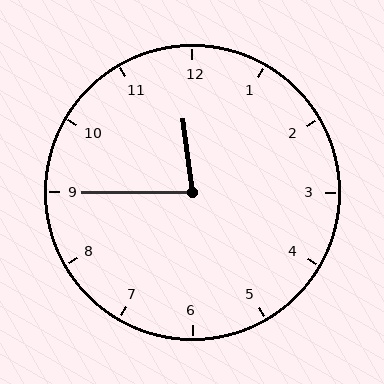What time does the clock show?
11:45.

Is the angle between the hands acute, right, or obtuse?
It is acute.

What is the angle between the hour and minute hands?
Approximately 82 degrees.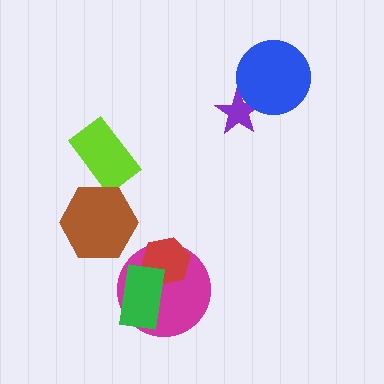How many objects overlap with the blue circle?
1 object overlaps with the blue circle.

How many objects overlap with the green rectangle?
2 objects overlap with the green rectangle.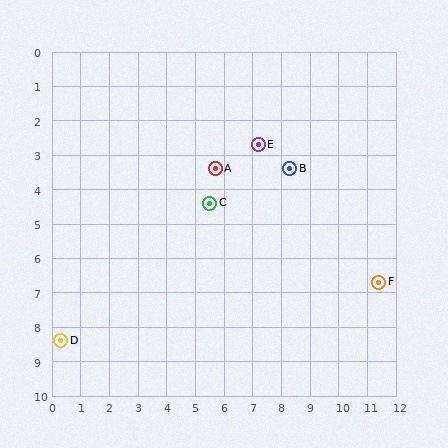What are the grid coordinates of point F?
Point F is at approximately (11.4, 6.7).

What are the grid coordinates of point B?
Point B is at approximately (8.3, 3.4).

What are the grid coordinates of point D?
Point D is at approximately (0.3, 8.4).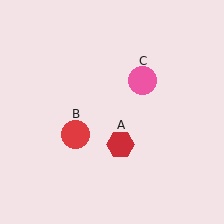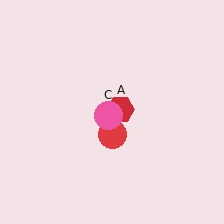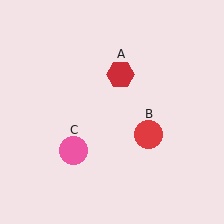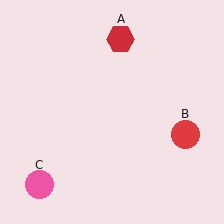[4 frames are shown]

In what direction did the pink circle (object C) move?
The pink circle (object C) moved down and to the left.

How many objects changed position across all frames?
3 objects changed position: red hexagon (object A), red circle (object B), pink circle (object C).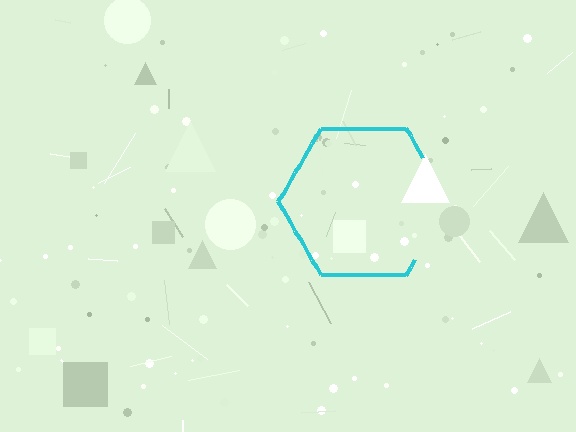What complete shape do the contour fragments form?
The contour fragments form a hexagon.